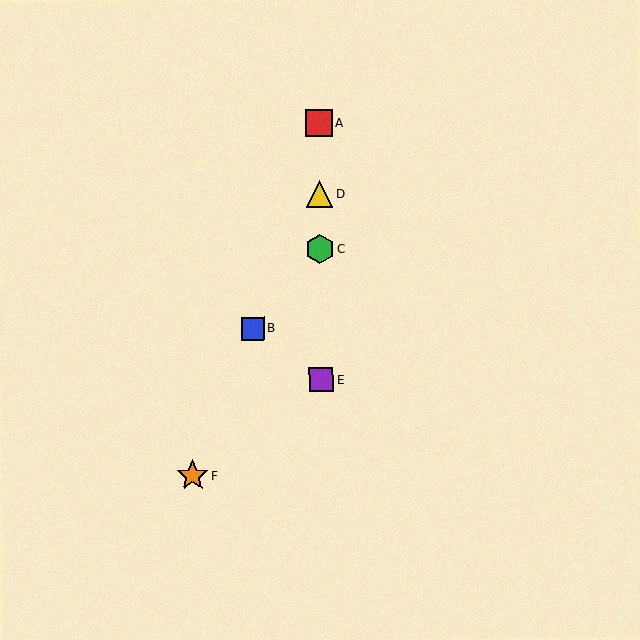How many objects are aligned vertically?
4 objects (A, C, D, E) are aligned vertically.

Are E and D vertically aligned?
Yes, both are at x≈321.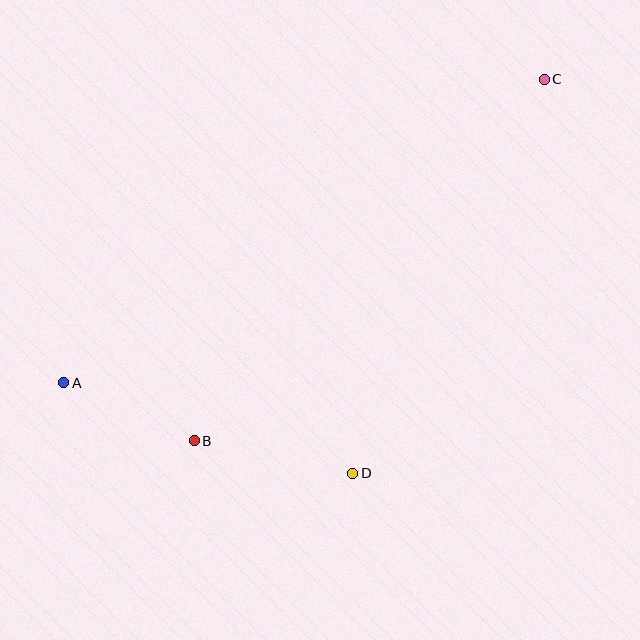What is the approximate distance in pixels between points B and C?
The distance between B and C is approximately 503 pixels.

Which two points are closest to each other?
Points A and B are closest to each other.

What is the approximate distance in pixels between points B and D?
The distance between B and D is approximately 162 pixels.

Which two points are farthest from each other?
Points A and C are farthest from each other.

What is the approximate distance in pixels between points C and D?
The distance between C and D is approximately 438 pixels.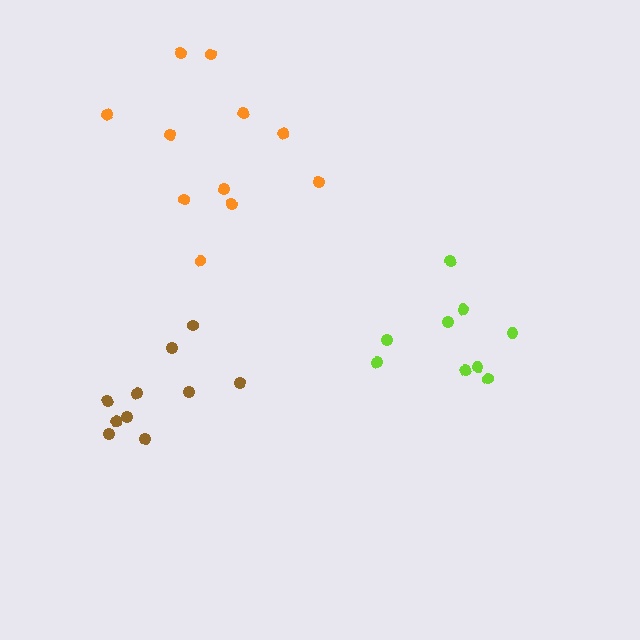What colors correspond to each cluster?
The clusters are colored: brown, lime, orange.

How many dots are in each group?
Group 1: 10 dots, Group 2: 9 dots, Group 3: 11 dots (30 total).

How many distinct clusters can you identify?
There are 3 distinct clusters.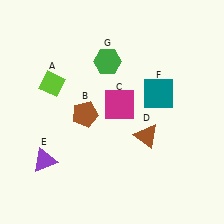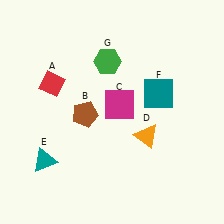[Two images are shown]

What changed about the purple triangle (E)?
In Image 1, E is purple. In Image 2, it changed to teal.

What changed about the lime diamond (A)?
In Image 1, A is lime. In Image 2, it changed to red.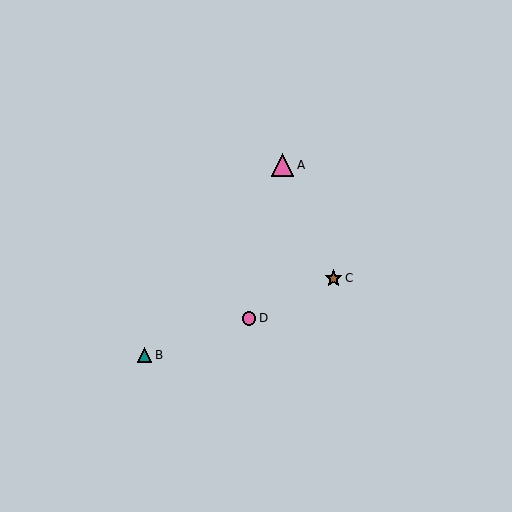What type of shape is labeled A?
Shape A is a pink triangle.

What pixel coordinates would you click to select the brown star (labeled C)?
Click at (333, 278) to select the brown star C.